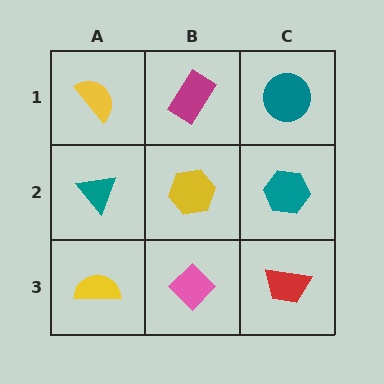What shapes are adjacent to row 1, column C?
A teal hexagon (row 2, column C), a magenta rectangle (row 1, column B).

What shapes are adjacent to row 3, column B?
A yellow hexagon (row 2, column B), a yellow semicircle (row 3, column A), a red trapezoid (row 3, column C).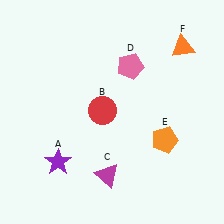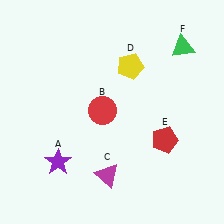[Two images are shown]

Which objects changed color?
D changed from pink to yellow. E changed from orange to red. F changed from orange to green.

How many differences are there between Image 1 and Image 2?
There are 3 differences between the two images.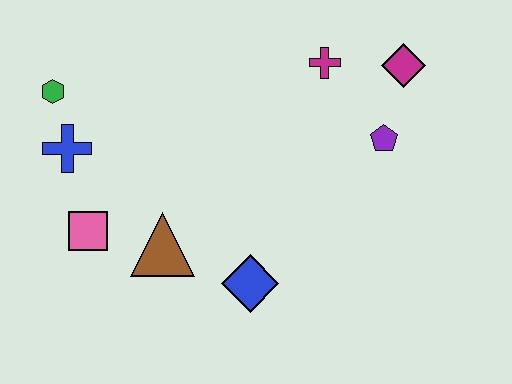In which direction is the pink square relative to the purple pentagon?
The pink square is to the left of the purple pentagon.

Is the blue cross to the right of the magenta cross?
No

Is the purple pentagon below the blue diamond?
No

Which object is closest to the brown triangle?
The pink square is closest to the brown triangle.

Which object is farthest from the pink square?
The magenta diamond is farthest from the pink square.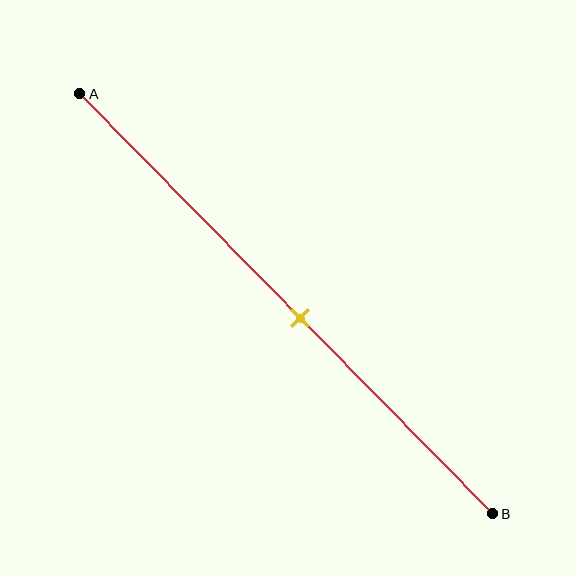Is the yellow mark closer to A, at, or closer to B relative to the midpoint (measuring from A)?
The yellow mark is closer to point B than the midpoint of segment AB.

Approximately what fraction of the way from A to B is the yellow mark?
The yellow mark is approximately 55% of the way from A to B.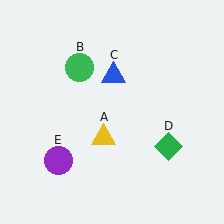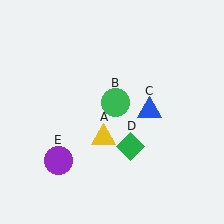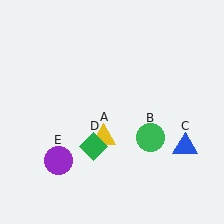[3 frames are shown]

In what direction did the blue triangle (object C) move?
The blue triangle (object C) moved down and to the right.